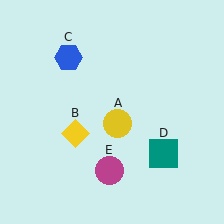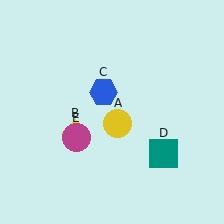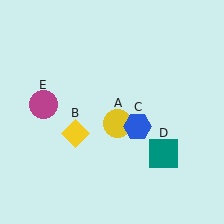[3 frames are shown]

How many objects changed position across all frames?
2 objects changed position: blue hexagon (object C), magenta circle (object E).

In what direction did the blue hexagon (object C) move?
The blue hexagon (object C) moved down and to the right.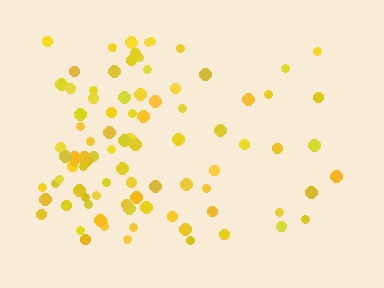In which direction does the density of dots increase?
From right to left, with the left side densest.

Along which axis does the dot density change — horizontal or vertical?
Horizontal.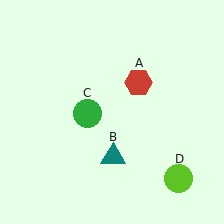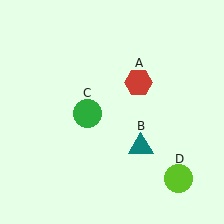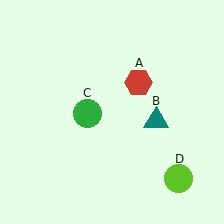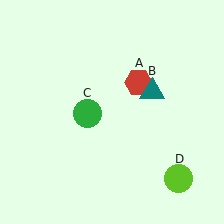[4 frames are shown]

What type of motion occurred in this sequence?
The teal triangle (object B) rotated counterclockwise around the center of the scene.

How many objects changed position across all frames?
1 object changed position: teal triangle (object B).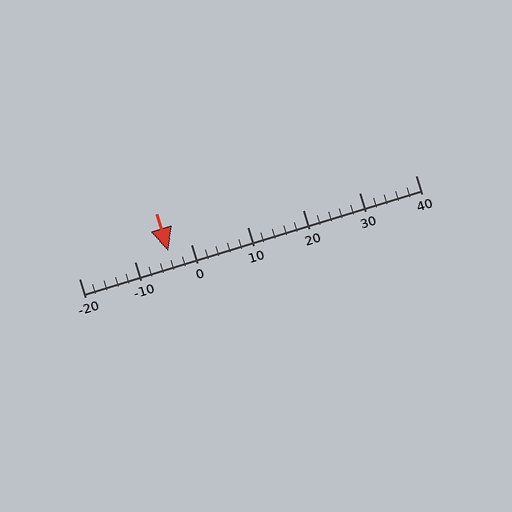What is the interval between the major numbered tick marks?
The major tick marks are spaced 10 units apart.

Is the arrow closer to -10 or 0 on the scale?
The arrow is closer to 0.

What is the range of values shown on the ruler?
The ruler shows values from -20 to 40.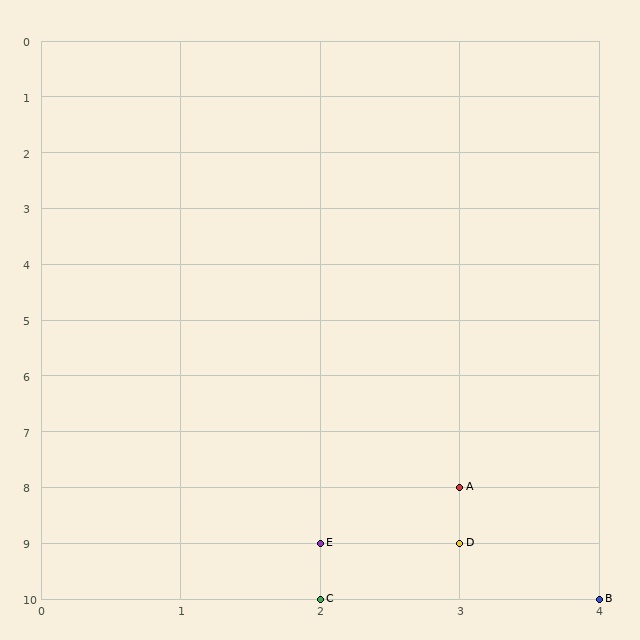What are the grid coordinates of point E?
Point E is at grid coordinates (2, 9).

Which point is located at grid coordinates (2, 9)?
Point E is at (2, 9).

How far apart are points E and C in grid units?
Points E and C are 1 row apart.